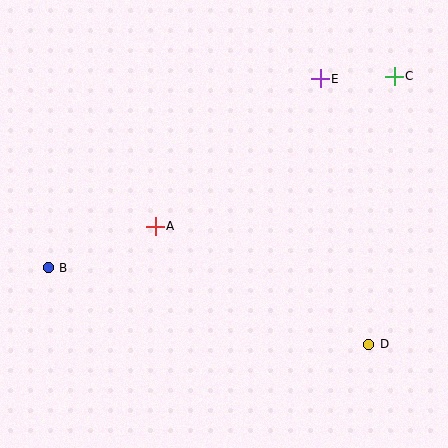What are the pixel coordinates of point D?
Point D is at (369, 344).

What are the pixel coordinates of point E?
Point E is at (320, 79).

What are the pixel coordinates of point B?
Point B is at (48, 268).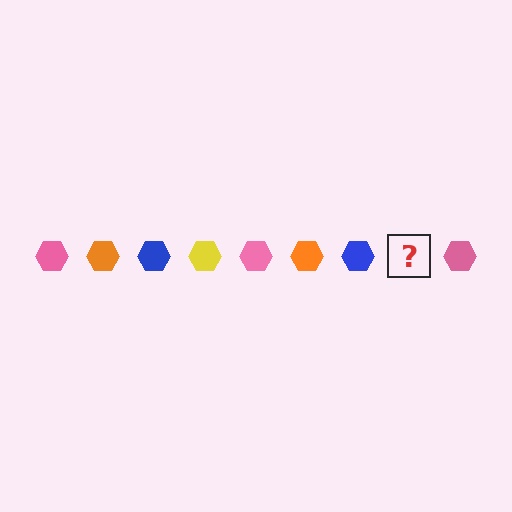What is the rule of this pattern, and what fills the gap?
The rule is that the pattern cycles through pink, orange, blue, yellow hexagons. The gap should be filled with a yellow hexagon.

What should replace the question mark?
The question mark should be replaced with a yellow hexagon.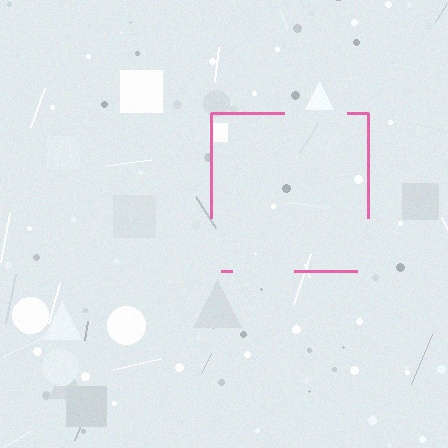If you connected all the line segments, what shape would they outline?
They would outline a square.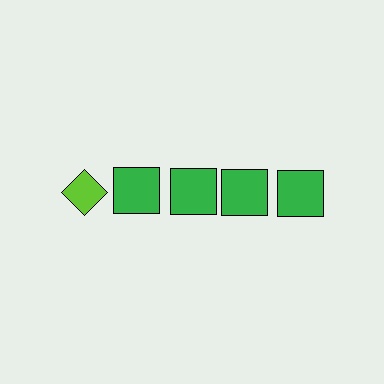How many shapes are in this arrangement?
There are 5 shapes arranged in a grid pattern.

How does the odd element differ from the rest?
It differs in both color (lime instead of green) and shape (diamond instead of square).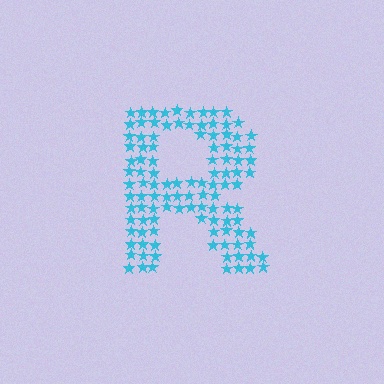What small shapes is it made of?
It is made of small stars.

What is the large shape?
The large shape is the letter R.